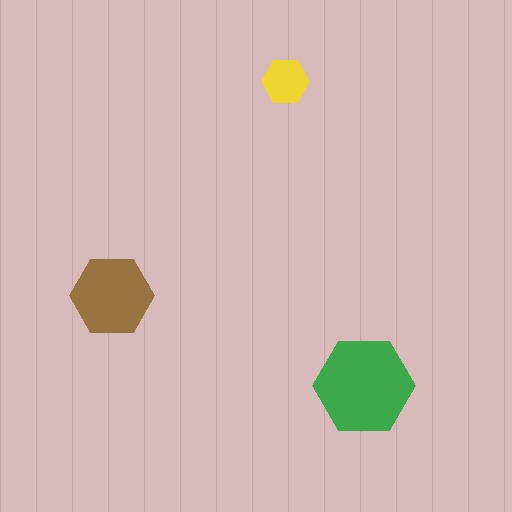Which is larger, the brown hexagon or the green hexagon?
The green one.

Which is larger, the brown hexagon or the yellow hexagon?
The brown one.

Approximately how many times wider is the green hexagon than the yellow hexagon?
About 2 times wider.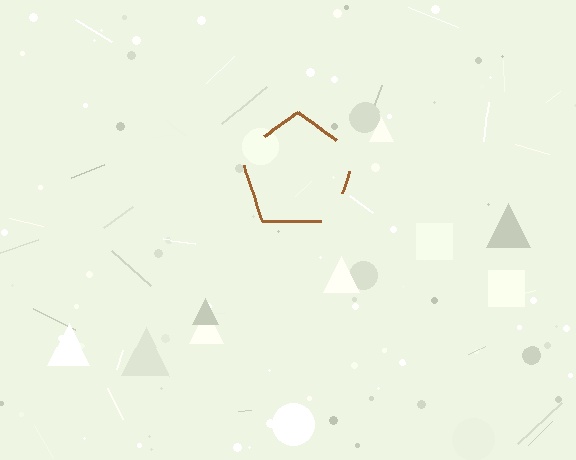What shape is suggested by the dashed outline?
The dashed outline suggests a pentagon.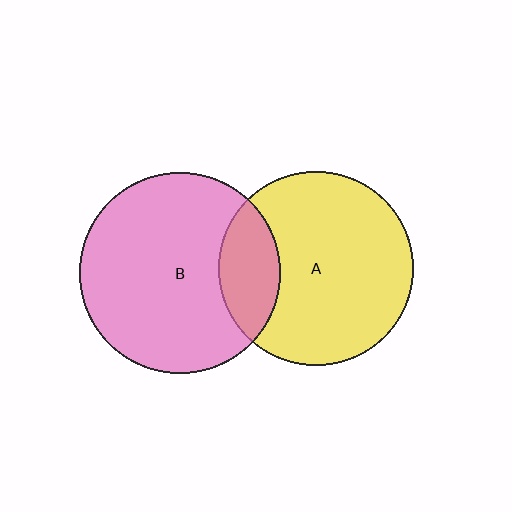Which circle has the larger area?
Circle B (pink).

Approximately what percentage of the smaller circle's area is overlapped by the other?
Approximately 20%.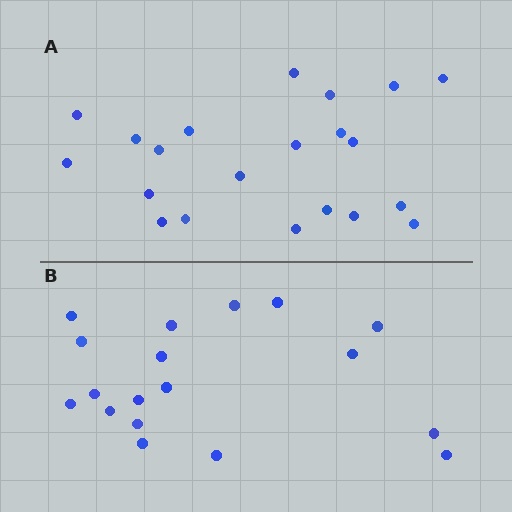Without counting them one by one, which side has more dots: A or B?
Region A (the top region) has more dots.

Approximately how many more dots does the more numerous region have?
Region A has just a few more — roughly 2 or 3 more dots than region B.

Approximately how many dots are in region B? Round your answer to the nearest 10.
About 20 dots. (The exact count is 18, which rounds to 20.)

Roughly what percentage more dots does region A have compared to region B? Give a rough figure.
About 15% more.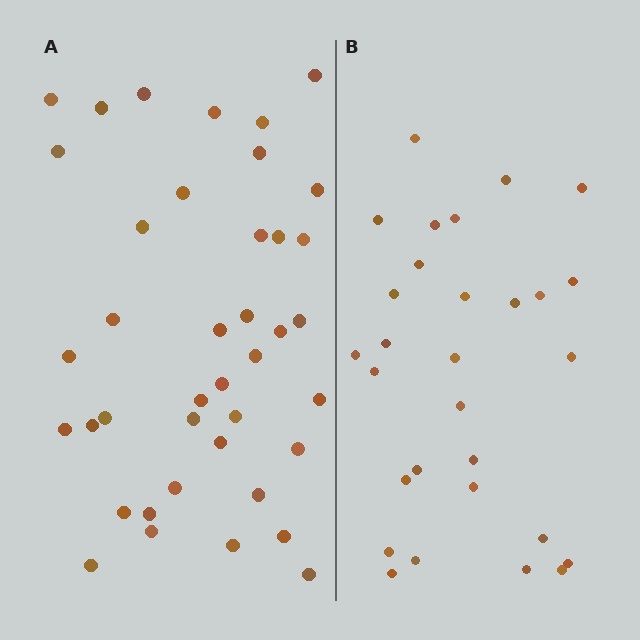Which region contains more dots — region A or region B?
Region A (the left region) has more dots.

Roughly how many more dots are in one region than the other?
Region A has roughly 12 or so more dots than region B.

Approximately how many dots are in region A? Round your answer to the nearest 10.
About 40 dots.